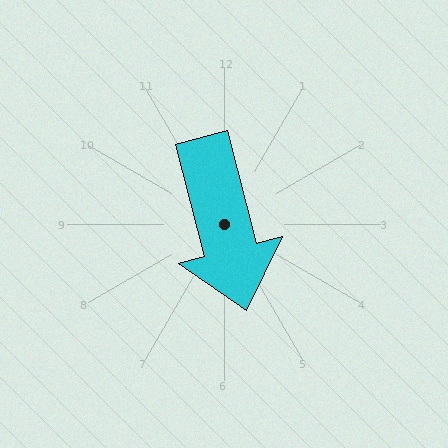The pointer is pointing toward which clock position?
Roughly 6 o'clock.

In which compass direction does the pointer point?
South.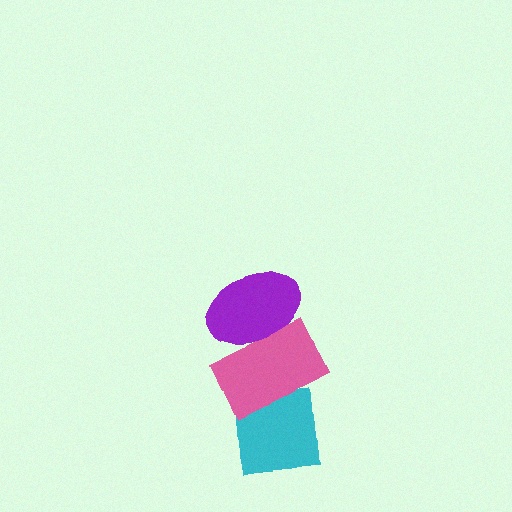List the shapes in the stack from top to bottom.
From top to bottom: the purple ellipse, the pink rectangle, the cyan square.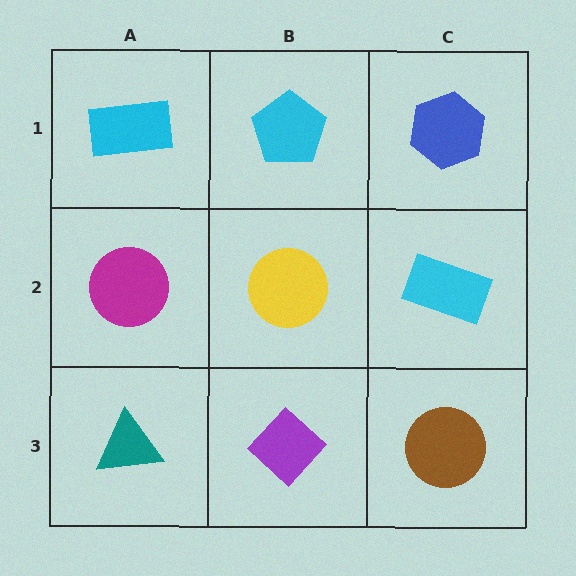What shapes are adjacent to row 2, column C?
A blue hexagon (row 1, column C), a brown circle (row 3, column C), a yellow circle (row 2, column B).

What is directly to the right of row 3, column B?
A brown circle.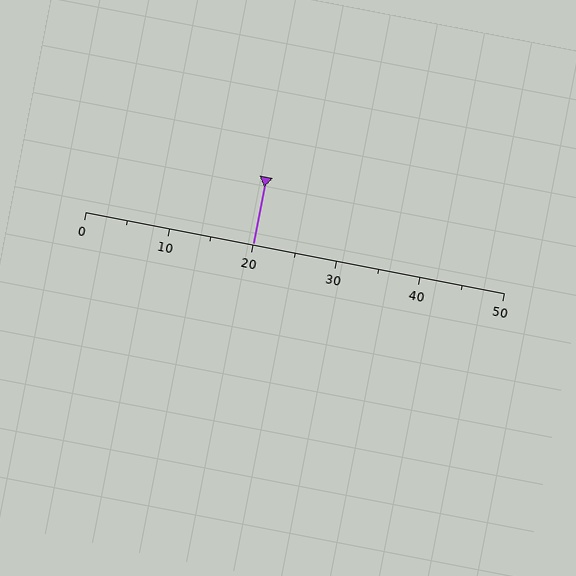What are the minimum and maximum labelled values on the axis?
The axis runs from 0 to 50.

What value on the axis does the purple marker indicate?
The marker indicates approximately 20.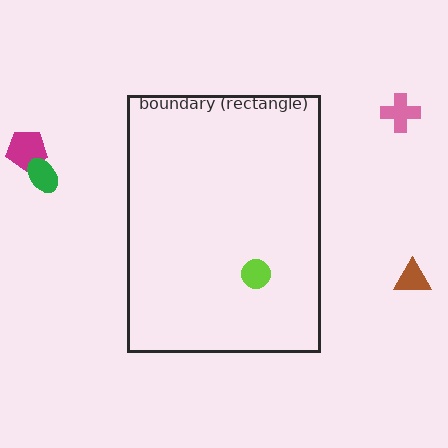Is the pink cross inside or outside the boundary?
Outside.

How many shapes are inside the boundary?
1 inside, 4 outside.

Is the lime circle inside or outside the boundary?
Inside.